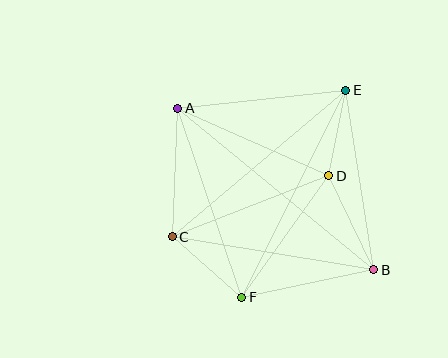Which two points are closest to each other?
Points D and E are closest to each other.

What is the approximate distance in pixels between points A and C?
The distance between A and C is approximately 129 pixels.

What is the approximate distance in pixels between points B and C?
The distance between B and C is approximately 204 pixels.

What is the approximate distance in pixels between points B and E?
The distance between B and E is approximately 182 pixels.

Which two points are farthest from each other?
Points A and B are farthest from each other.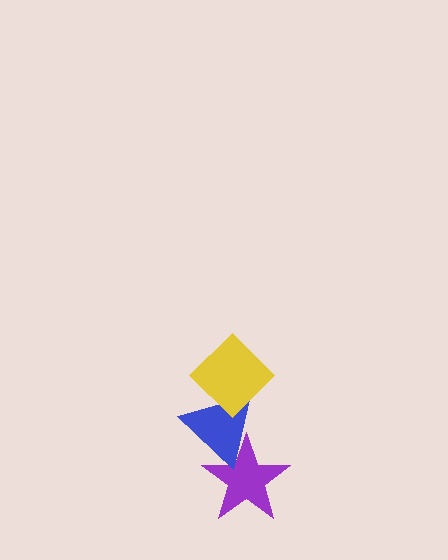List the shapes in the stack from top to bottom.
From top to bottom: the yellow diamond, the blue triangle, the purple star.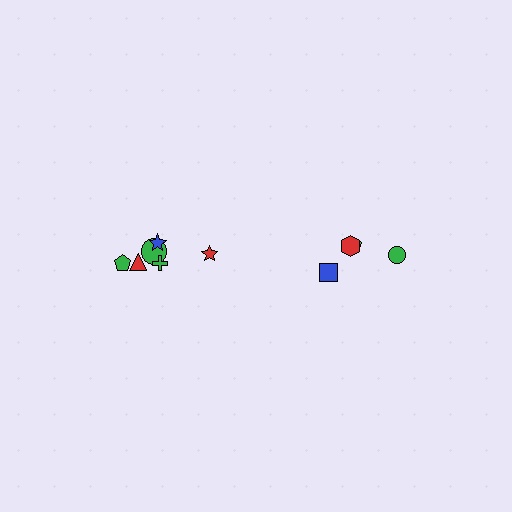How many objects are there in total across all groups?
There are 10 objects.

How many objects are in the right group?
There are 4 objects.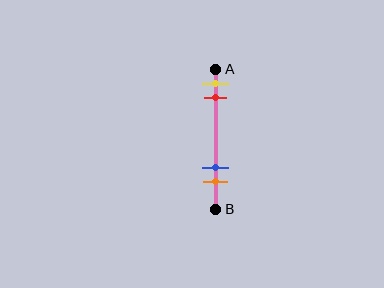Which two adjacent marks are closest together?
The yellow and red marks are the closest adjacent pair.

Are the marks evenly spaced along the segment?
No, the marks are not evenly spaced.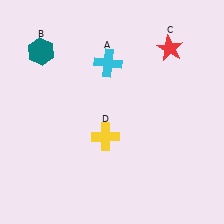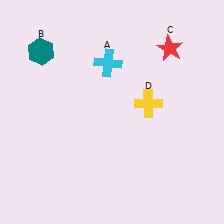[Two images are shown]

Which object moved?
The yellow cross (D) moved right.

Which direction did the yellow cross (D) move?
The yellow cross (D) moved right.